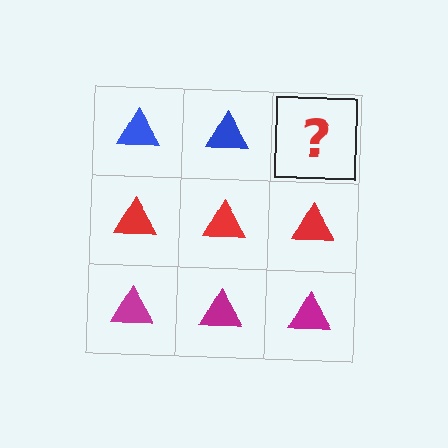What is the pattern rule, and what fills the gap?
The rule is that each row has a consistent color. The gap should be filled with a blue triangle.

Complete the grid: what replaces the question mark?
The question mark should be replaced with a blue triangle.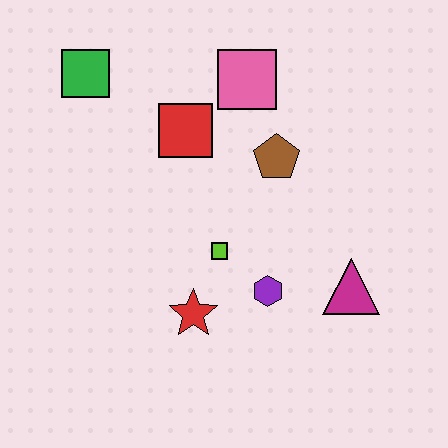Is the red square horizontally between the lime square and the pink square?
No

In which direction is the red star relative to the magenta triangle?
The red star is to the left of the magenta triangle.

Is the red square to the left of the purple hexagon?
Yes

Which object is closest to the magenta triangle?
The purple hexagon is closest to the magenta triangle.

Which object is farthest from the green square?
The magenta triangle is farthest from the green square.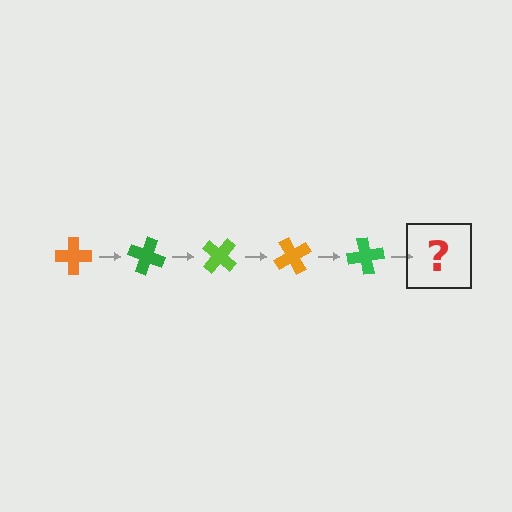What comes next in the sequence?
The next element should be a lime cross, rotated 100 degrees from the start.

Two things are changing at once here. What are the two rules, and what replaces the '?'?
The two rules are that it rotates 20 degrees each step and the color cycles through orange, green, and lime. The '?' should be a lime cross, rotated 100 degrees from the start.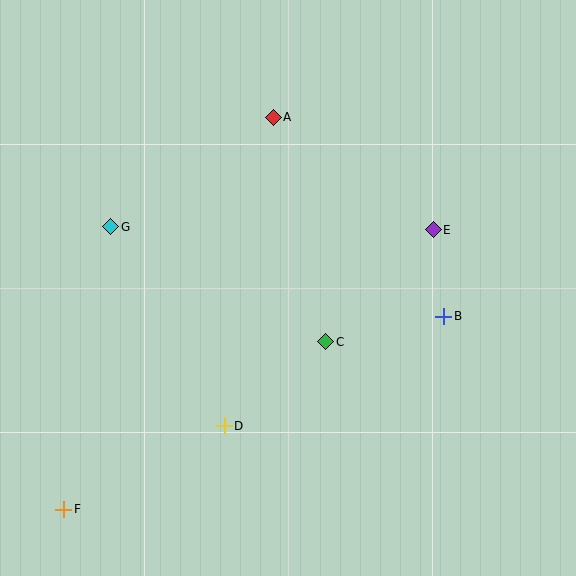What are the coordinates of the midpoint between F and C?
The midpoint between F and C is at (195, 425).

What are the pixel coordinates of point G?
Point G is at (111, 227).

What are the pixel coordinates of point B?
Point B is at (444, 316).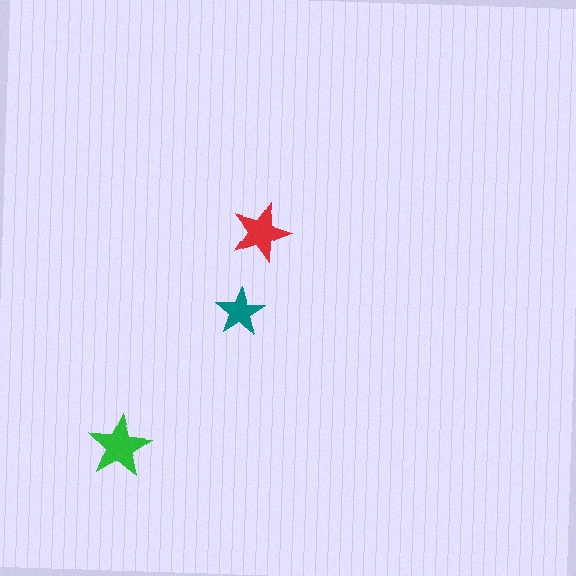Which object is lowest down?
The green star is bottommost.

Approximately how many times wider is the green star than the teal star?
About 1.5 times wider.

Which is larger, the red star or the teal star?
The red one.